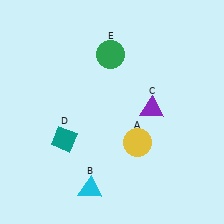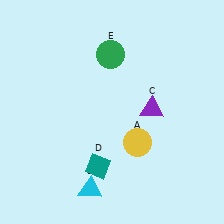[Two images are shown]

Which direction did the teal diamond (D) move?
The teal diamond (D) moved right.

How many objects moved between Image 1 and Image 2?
1 object moved between the two images.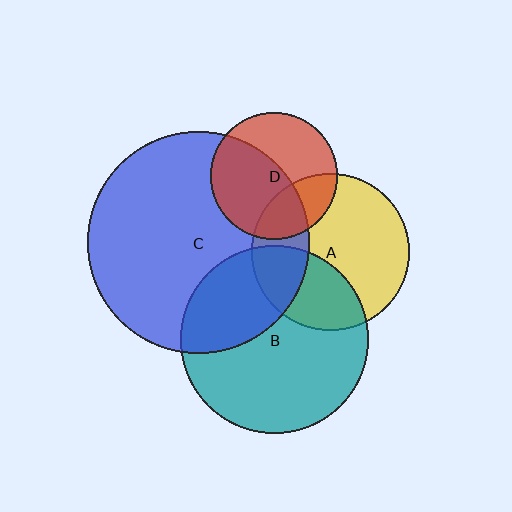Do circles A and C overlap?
Yes.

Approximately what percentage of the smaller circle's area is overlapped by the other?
Approximately 25%.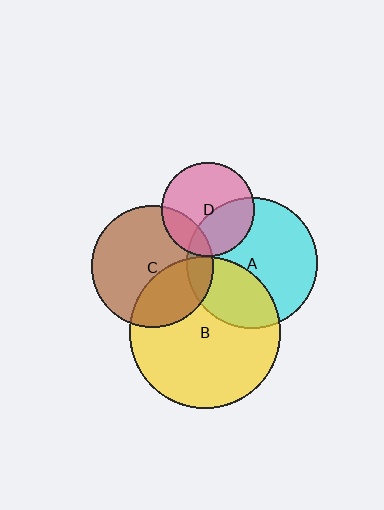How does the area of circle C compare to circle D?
Approximately 1.7 times.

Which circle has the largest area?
Circle B (yellow).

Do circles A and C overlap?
Yes.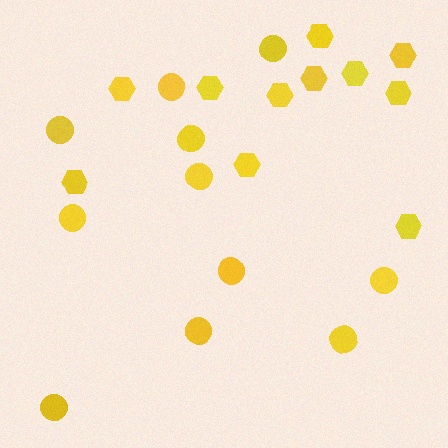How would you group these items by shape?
There are 2 groups: one group of circles (11) and one group of hexagons (11).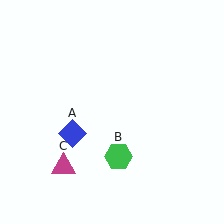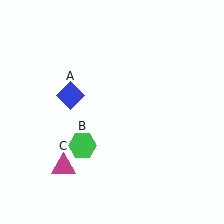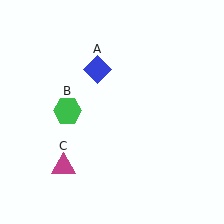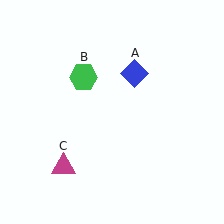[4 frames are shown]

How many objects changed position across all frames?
2 objects changed position: blue diamond (object A), green hexagon (object B).